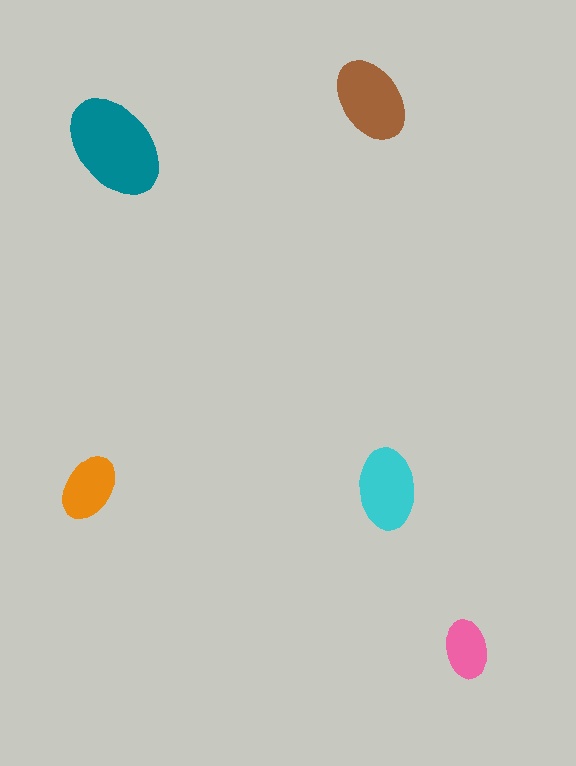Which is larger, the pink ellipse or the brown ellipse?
The brown one.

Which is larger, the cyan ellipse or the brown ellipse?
The brown one.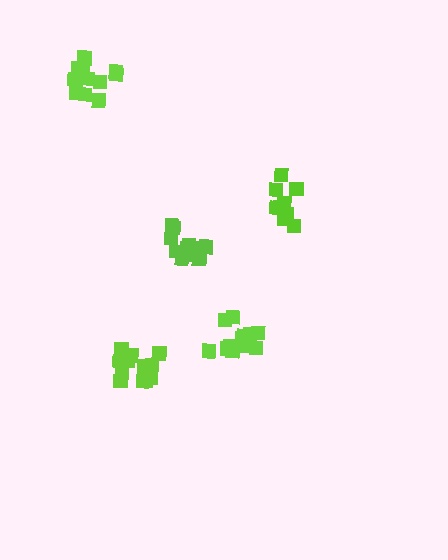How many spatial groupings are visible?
There are 5 spatial groupings.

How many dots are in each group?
Group 1: 11 dots, Group 2: 12 dots, Group 3: 10 dots, Group 4: 12 dots, Group 5: 15 dots (60 total).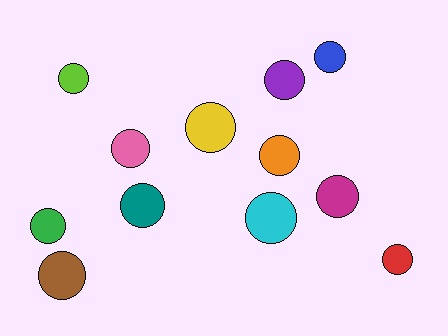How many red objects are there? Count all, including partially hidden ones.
There is 1 red object.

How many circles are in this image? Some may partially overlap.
There are 12 circles.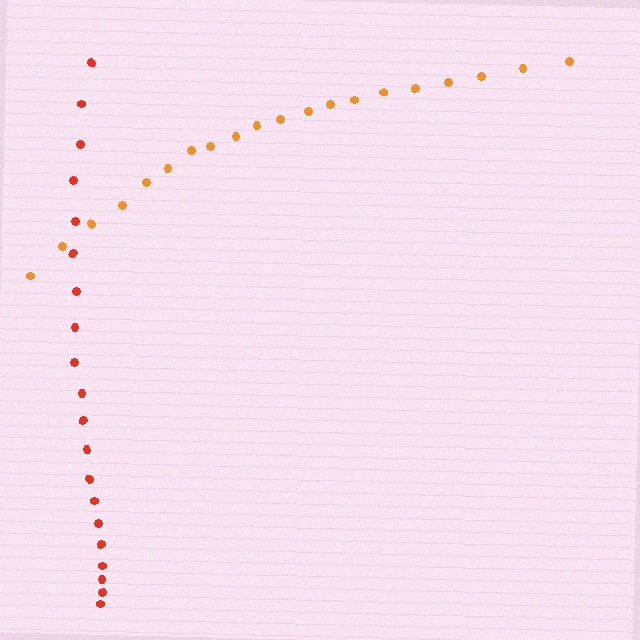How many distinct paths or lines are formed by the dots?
There are 2 distinct paths.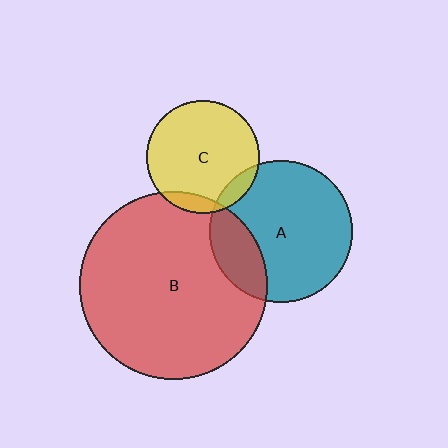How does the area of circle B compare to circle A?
Approximately 1.7 times.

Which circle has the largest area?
Circle B (red).